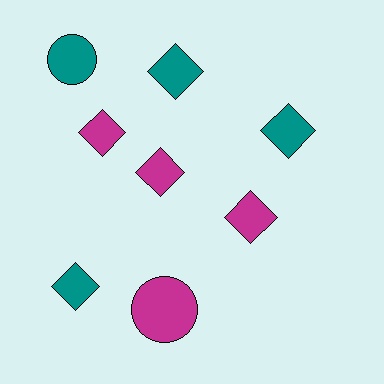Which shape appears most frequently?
Diamond, with 6 objects.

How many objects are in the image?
There are 8 objects.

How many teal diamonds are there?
There are 3 teal diamonds.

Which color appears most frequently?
Teal, with 4 objects.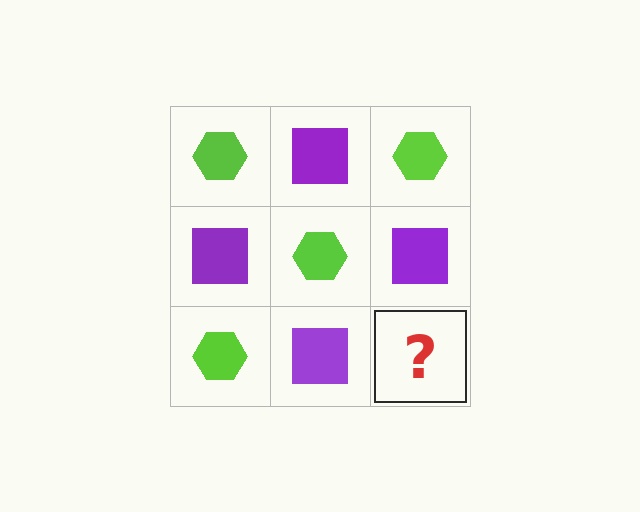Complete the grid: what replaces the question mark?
The question mark should be replaced with a lime hexagon.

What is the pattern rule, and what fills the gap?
The rule is that it alternates lime hexagon and purple square in a checkerboard pattern. The gap should be filled with a lime hexagon.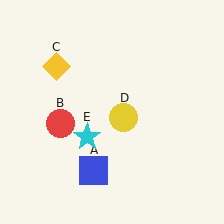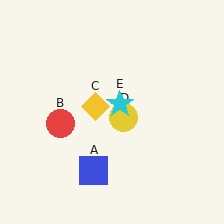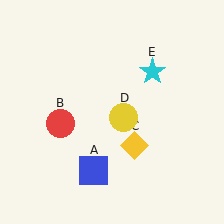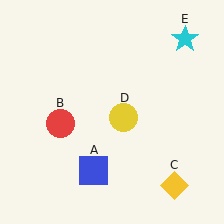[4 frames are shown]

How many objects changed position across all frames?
2 objects changed position: yellow diamond (object C), cyan star (object E).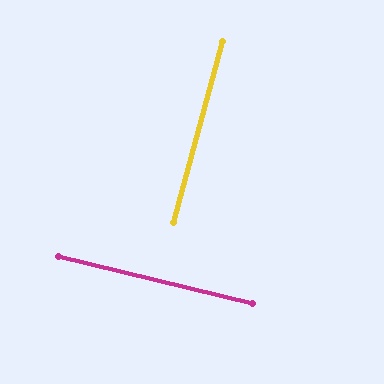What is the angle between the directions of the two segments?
Approximately 89 degrees.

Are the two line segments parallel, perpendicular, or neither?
Perpendicular — they meet at approximately 89°.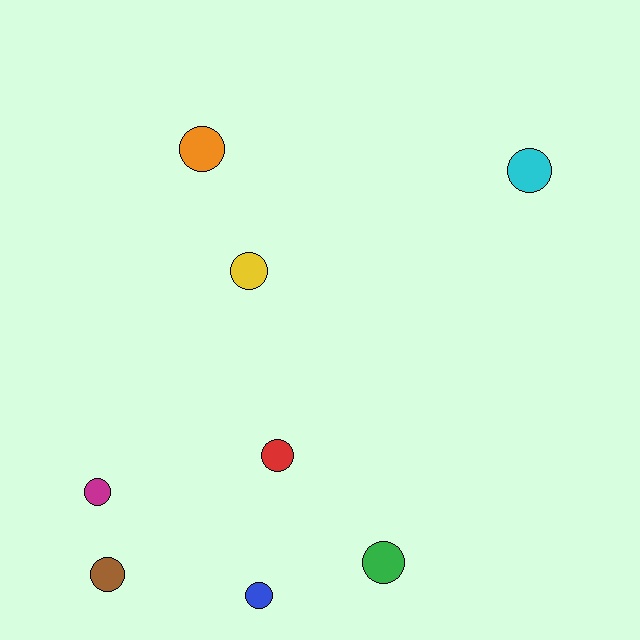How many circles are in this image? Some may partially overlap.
There are 8 circles.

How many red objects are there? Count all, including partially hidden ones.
There is 1 red object.